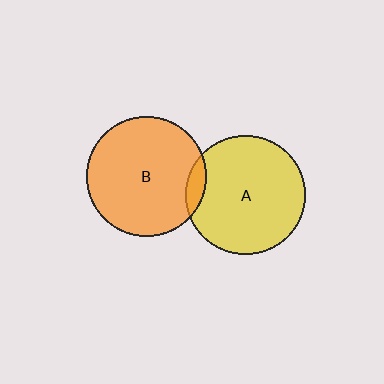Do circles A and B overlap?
Yes.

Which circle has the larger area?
Circle B (orange).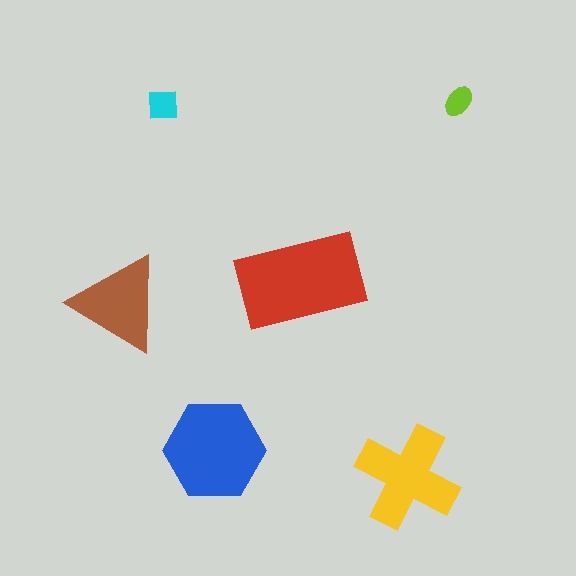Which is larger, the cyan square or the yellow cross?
The yellow cross.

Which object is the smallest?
The lime ellipse.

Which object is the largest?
The red rectangle.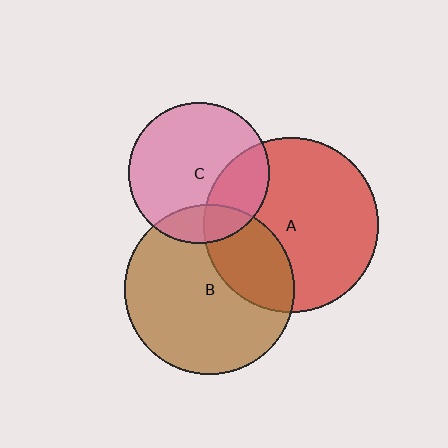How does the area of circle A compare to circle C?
Approximately 1.5 times.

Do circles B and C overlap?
Yes.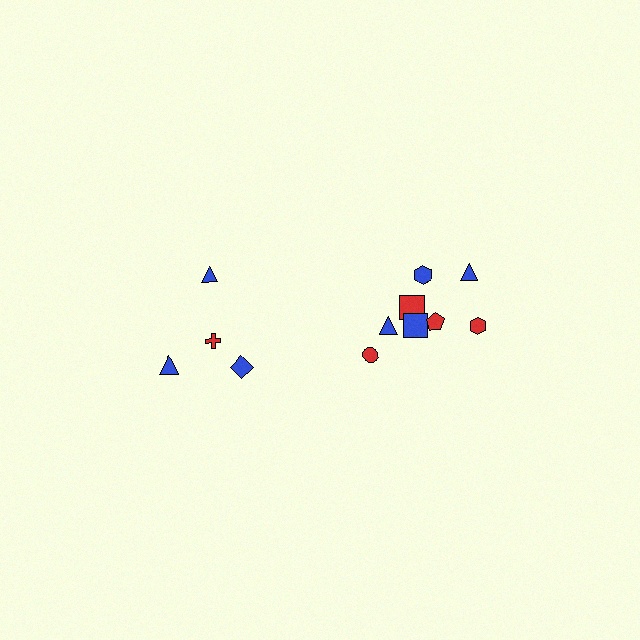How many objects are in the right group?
There are 8 objects.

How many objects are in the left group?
There are 4 objects.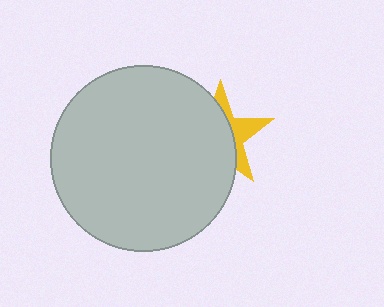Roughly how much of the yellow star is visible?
A small part of it is visible (roughly 35%).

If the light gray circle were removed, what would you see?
You would see the complete yellow star.